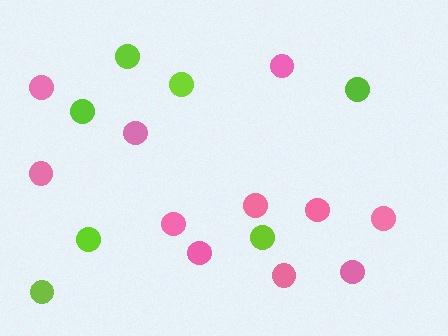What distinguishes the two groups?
There are 2 groups: one group of pink circles (11) and one group of lime circles (7).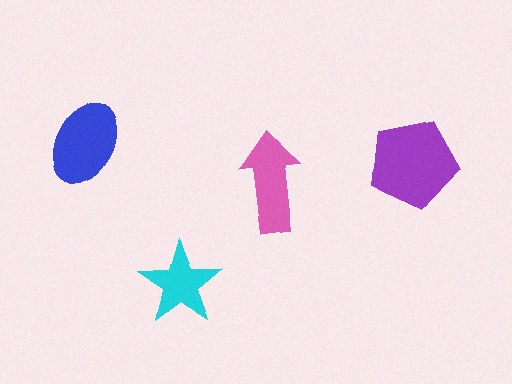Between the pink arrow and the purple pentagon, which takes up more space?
The purple pentagon.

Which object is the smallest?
The cyan star.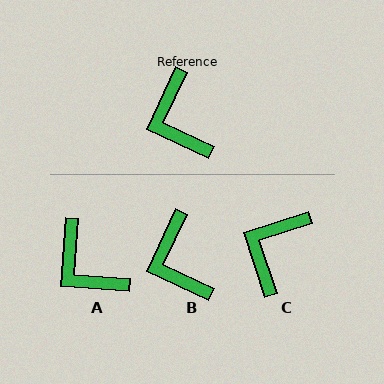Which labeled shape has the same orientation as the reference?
B.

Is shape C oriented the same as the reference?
No, it is off by about 47 degrees.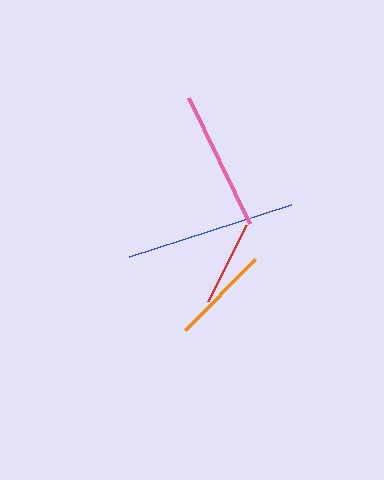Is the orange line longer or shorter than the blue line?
The blue line is longer than the orange line.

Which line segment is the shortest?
The red line is the shortest at approximately 85 pixels.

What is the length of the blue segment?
The blue segment is approximately 170 pixels long.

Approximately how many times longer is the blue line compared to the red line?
The blue line is approximately 2.0 times the length of the red line.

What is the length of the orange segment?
The orange segment is approximately 99 pixels long.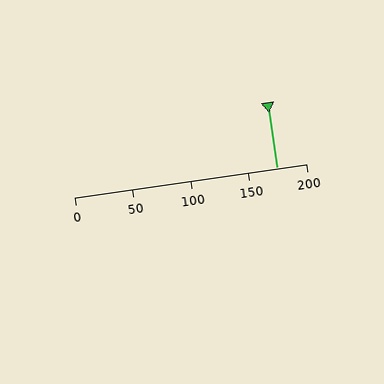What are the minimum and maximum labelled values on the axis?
The axis runs from 0 to 200.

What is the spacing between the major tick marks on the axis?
The major ticks are spaced 50 apart.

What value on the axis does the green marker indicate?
The marker indicates approximately 175.